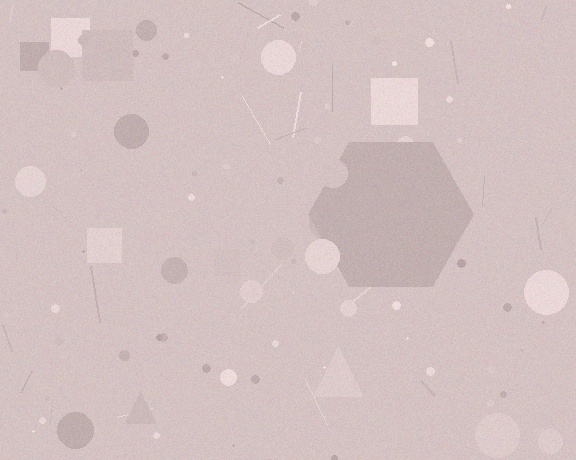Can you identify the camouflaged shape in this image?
The camouflaged shape is a hexagon.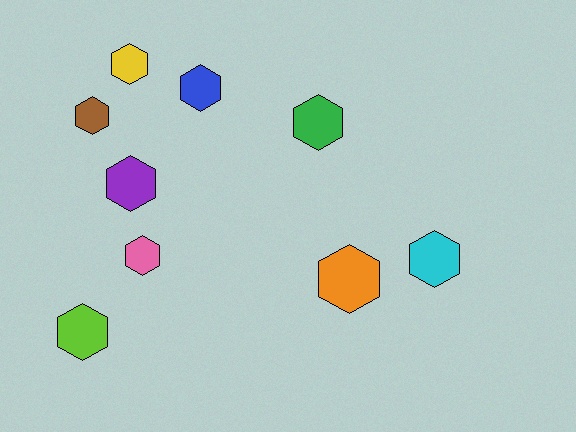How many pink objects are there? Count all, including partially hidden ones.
There is 1 pink object.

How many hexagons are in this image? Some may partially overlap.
There are 9 hexagons.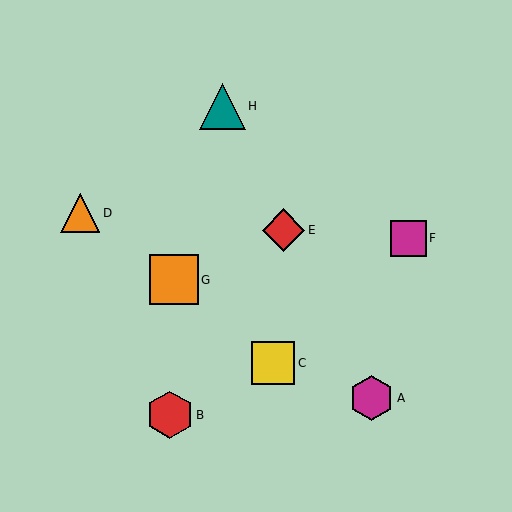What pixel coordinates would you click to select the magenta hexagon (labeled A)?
Click at (371, 398) to select the magenta hexagon A.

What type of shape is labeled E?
Shape E is a red diamond.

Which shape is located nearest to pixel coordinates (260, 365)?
The yellow square (labeled C) at (273, 363) is nearest to that location.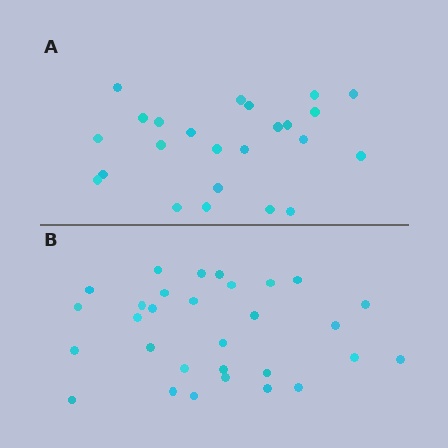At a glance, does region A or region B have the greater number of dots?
Region B (the bottom region) has more dots.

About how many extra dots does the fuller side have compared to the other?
Region B has about 6 more dots than region A.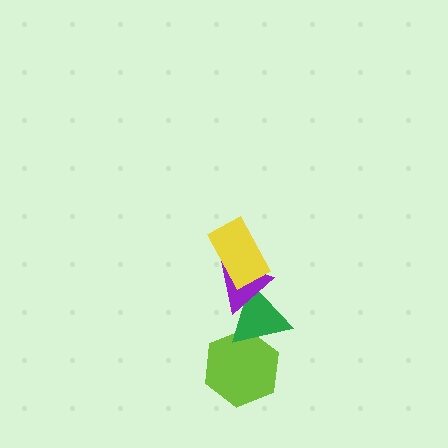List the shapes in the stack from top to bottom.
From top to bottom: the yellow rectangle, the purple triangle, the green triangle, the lime hexagon.